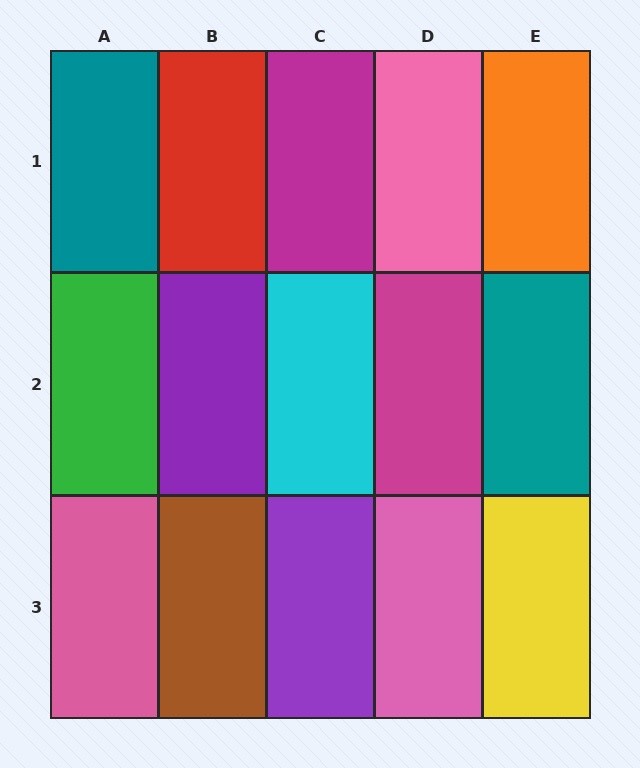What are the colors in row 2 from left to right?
Green, purple, cyan, magenta, teal.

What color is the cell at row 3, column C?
Purple.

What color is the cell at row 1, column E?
Orange.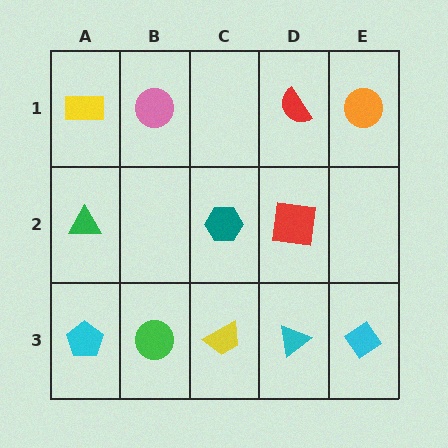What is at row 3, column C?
A yellow trapezoid.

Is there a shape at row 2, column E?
No, that cell is empty.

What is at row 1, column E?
An orange circle.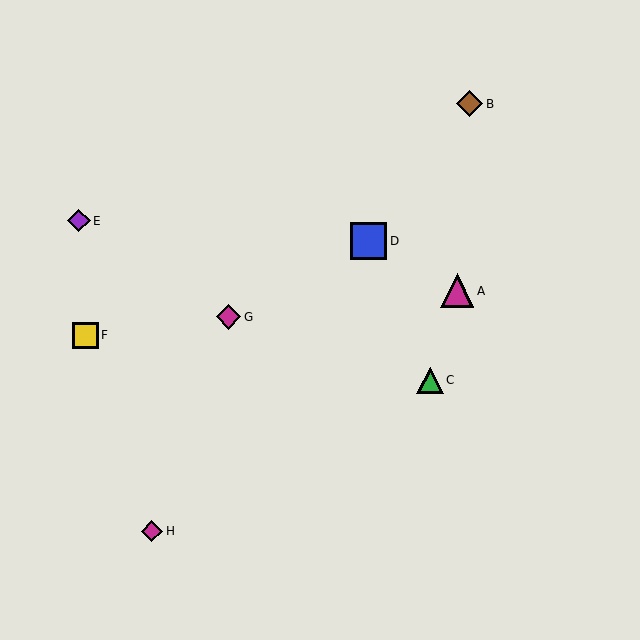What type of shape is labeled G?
Shape G is a magenta diamond.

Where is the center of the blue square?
The center of the blue square is at (368, 241).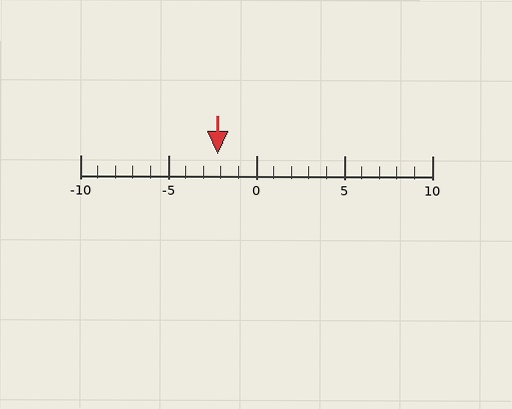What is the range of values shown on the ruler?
The ruler shows values from -10 to 10.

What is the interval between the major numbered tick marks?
The major tick marks are spaced 5 units apart.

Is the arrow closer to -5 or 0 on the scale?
The arrow is closer to 0.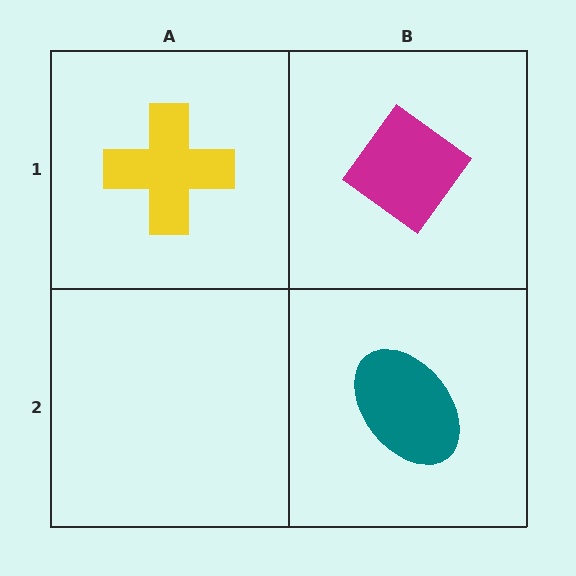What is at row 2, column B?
A teal ellipse.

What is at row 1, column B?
A magenta diamond.